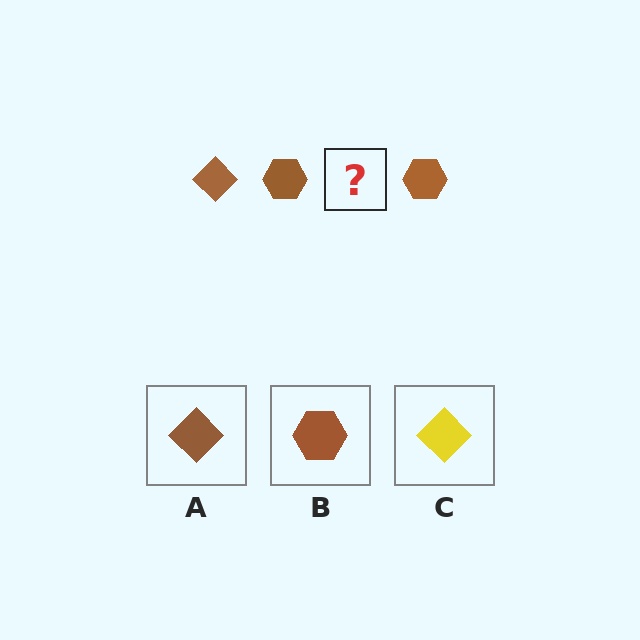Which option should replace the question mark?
Option A.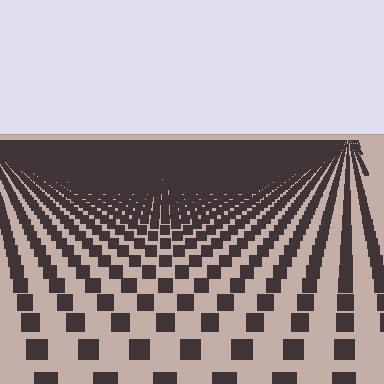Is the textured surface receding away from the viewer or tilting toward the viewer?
The surface is receding away from the viewer. Texture elements get smaller and denser toward the top.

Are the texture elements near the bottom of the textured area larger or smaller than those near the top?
Larger. Near the bottom, elements are closer to the viewer and appear at a bigger on-screen size.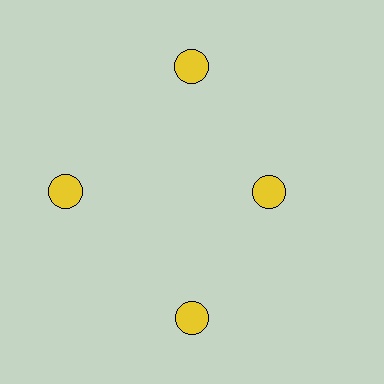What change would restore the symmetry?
The symmetry would be restored by moving it outward, back onto the ring so that all 4 circles sit at equal angles and equal distance from the center.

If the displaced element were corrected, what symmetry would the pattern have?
It would have 4-fold rotational symmetry — the pattern would map onto itself every 90 degrees.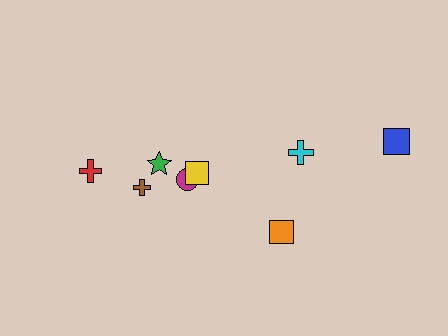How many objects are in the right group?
There are 3 objects.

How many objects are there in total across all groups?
There are 8 objects.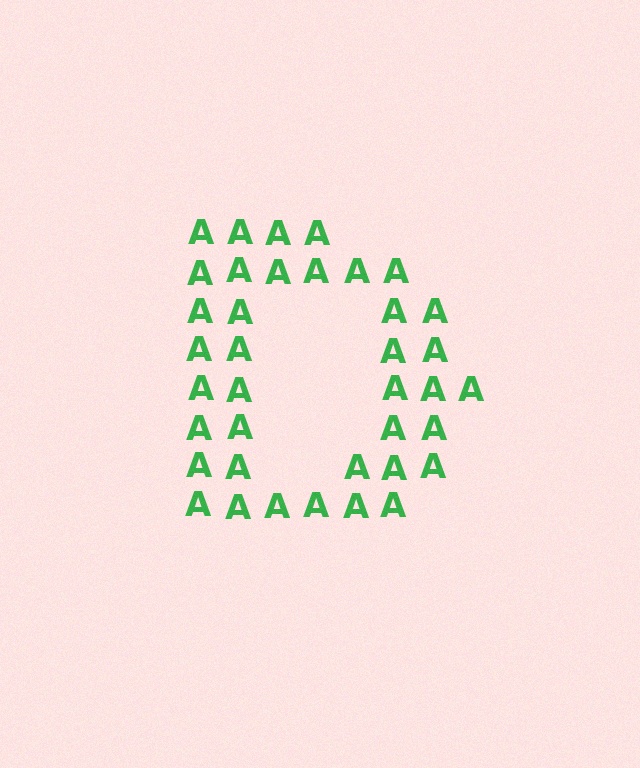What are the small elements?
The small elements are letter A's.